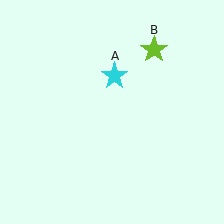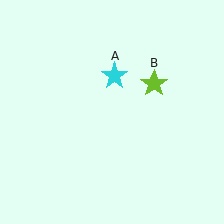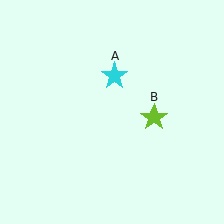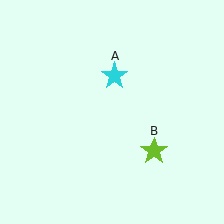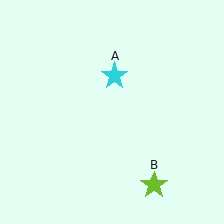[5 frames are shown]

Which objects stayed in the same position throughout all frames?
Cyan star (object A) remained stationary.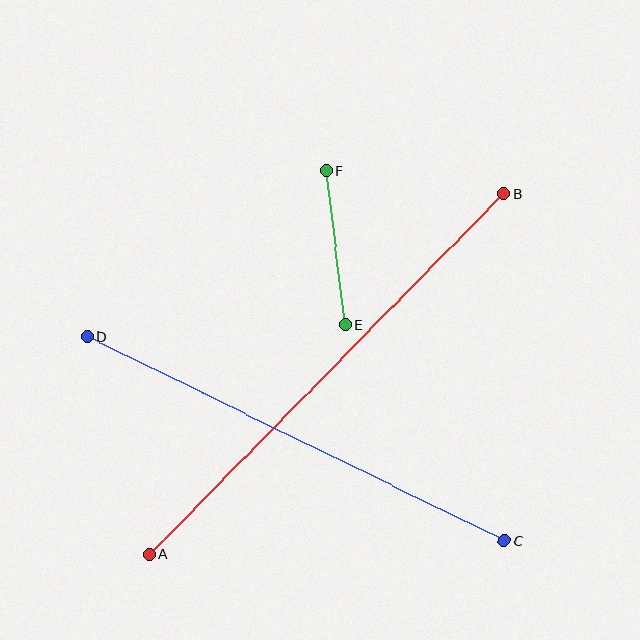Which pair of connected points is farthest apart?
Points A and B are farthest apart.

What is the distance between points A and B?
The distance is approximately 505 pixels.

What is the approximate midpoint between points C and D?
The midpoint is at approximately (296, 439) pixels.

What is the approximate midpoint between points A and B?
The midpoint is at approximately (327, 374) pixels.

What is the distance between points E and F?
The distance is approximately 155 pixels.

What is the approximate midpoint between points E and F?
The midpoint is at approximately (336, 248) pixels.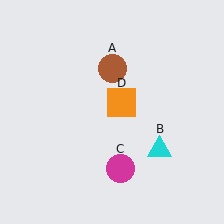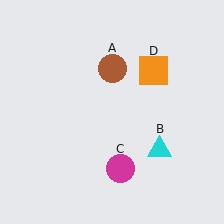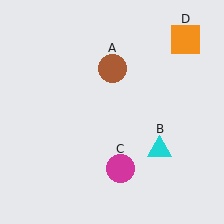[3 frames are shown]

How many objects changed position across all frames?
1 object changed position: orange square (object D).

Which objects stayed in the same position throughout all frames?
Brown circle (object A) and cyan triangle (object B) and magenta circle (object C) remained stationary.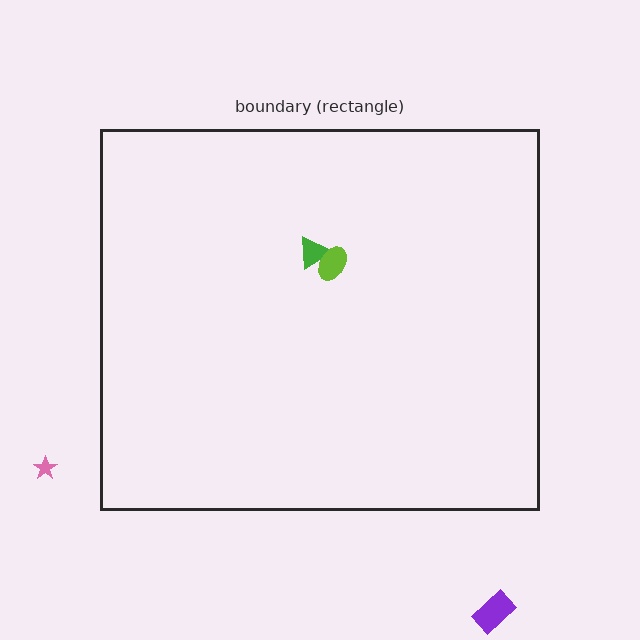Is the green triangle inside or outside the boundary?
Inside.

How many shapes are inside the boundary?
2 inside, 2 outside.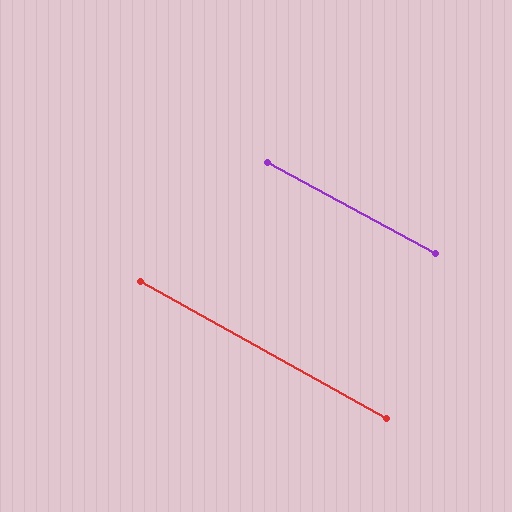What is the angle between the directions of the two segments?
Approximately 1 degree.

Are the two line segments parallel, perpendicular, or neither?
Parallel — their directions differ by only 0.9°.